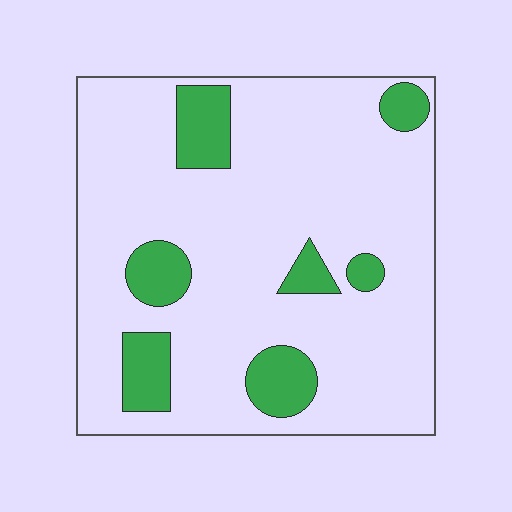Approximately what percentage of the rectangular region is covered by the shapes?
Approximately 15%.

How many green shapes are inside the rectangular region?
7.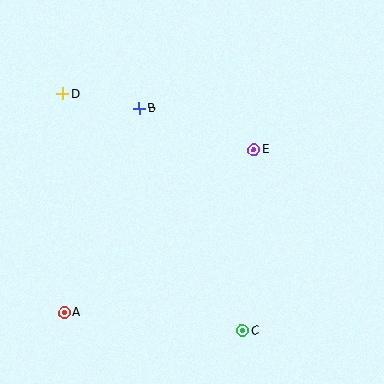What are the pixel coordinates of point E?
Point E is at (254, 150).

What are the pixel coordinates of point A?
Point A is at (64, 313).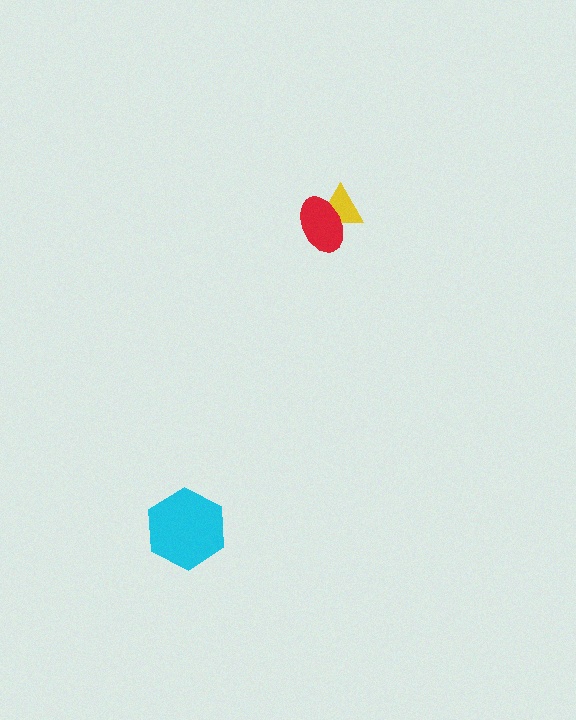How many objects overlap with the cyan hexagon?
0 objects overlap with the cyan hexagon.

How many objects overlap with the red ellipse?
1 object overlaps with the red ellipse.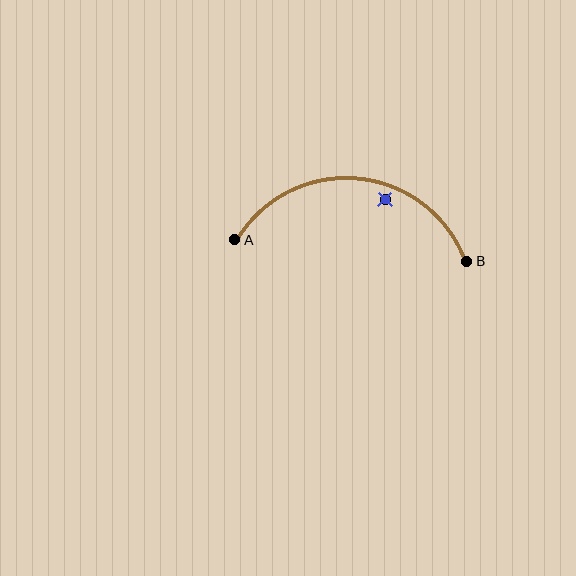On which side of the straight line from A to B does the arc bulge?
The arc bulges above the straight line connecting A and B.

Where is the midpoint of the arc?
The arc midpoint is the point on the curve farthest from the straight line joining A and B. It sits above that line.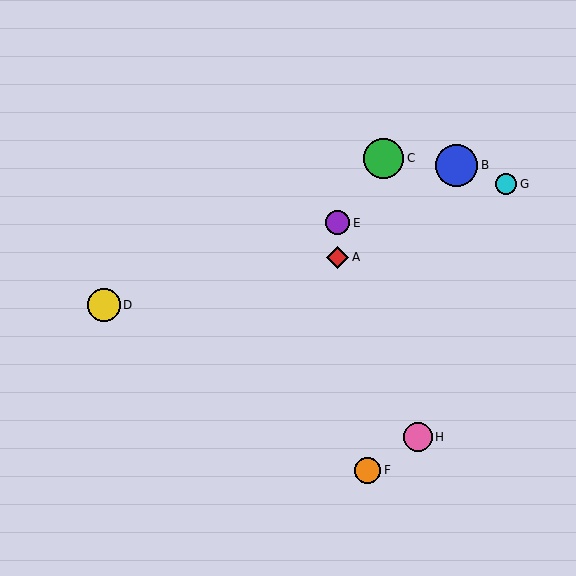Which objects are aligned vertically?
Objects A, E are aligned vertically.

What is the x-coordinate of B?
Object B is at x≈457.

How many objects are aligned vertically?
2 objects (A, E) are aligned vertically.